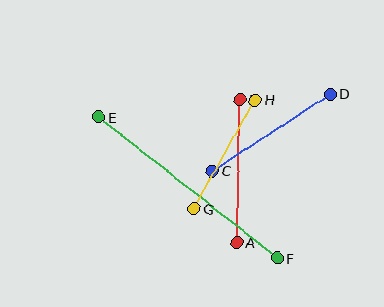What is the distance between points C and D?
The distance is approximately 141 pixels.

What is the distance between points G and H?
The distance is approximately 125 pixels.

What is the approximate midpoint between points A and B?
The midpoint is at approximately (238, 171) pixels.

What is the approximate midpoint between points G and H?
The midpoint is at approximately (225, 155) pixels.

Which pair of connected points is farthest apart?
Points E and F are farthest apart.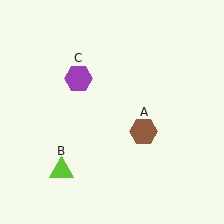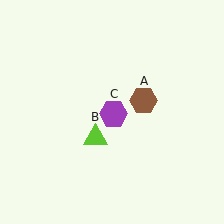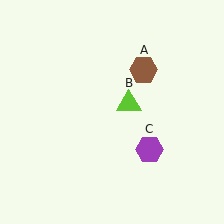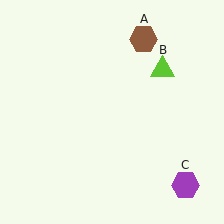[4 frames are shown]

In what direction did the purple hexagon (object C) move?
The purple hexagon (object C) moved down and to the right.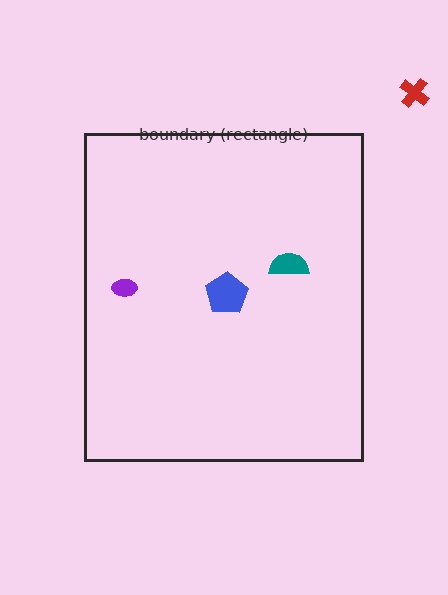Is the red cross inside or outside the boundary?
Outside.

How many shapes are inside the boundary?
3 inside, 1 outside.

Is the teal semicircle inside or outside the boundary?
Inside.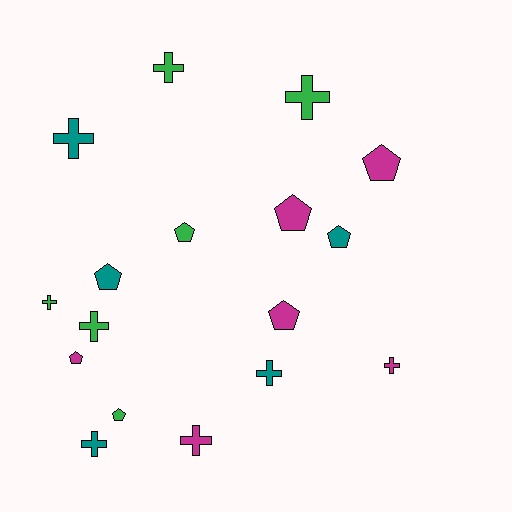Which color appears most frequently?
Magenta, with 6 objects.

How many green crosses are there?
There are 4 green crosses.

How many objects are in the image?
There are 17 objects.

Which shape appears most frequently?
Cross, with 9 objects.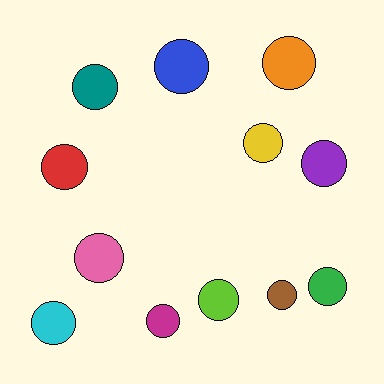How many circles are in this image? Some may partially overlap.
There are 12 circles.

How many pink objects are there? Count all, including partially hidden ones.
There is 1 pink object.